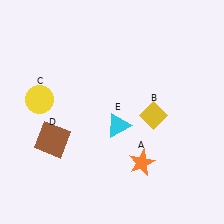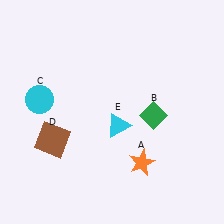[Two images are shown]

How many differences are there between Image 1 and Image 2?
There are 2 differences between the two images.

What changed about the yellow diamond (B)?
In Image 1, B is yellow. In Image 2, it changed to green.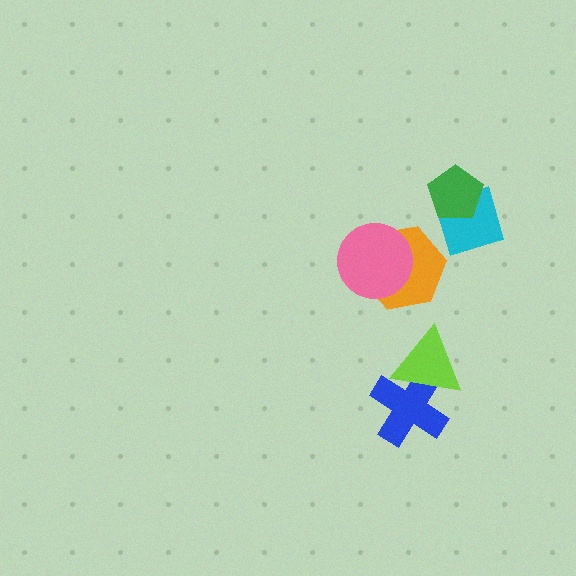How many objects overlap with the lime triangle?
1 object overlaps with the lime triangle.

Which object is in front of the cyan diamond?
The green pentagon is in front of the cyan diamond.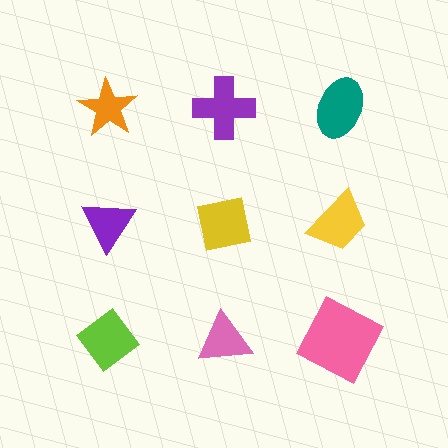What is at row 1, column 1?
An orange star.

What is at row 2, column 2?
A yellow square.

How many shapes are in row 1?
3 shapes.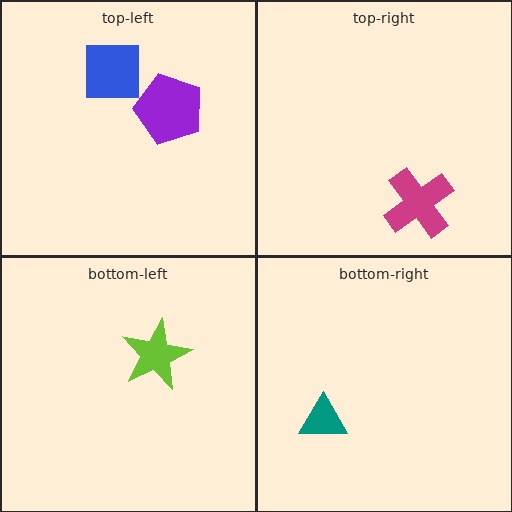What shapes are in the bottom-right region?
The teal triangle.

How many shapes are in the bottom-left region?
1.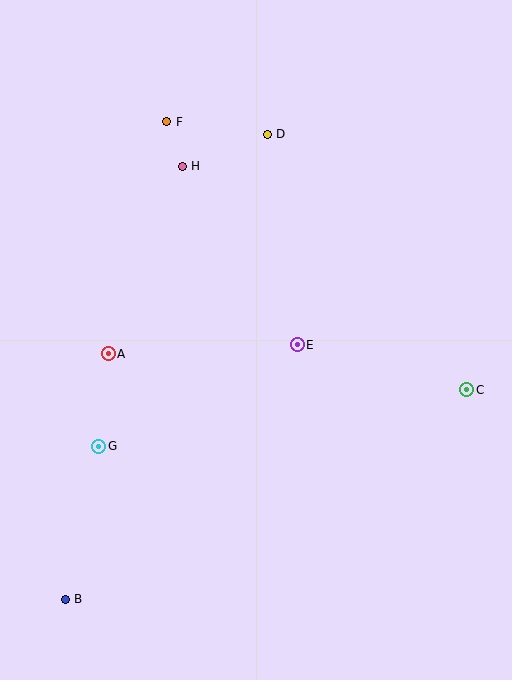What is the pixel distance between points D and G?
The distance between D and G is 355 pixels.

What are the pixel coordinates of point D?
Point D is at (267, 134).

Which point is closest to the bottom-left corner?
Point B is closest to the bottom-left corner.